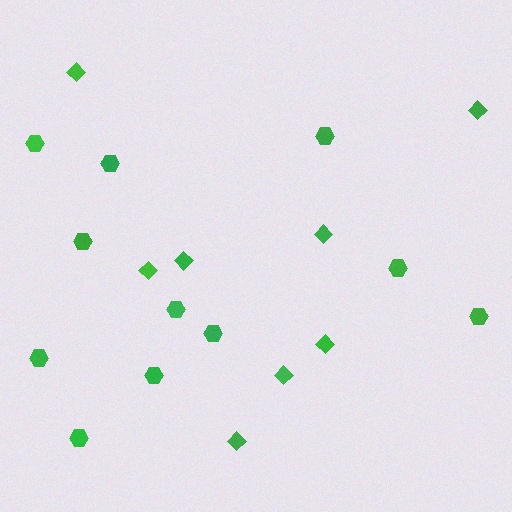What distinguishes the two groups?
There are 2 groups: one group of diamonds (8) and one group of hexagons (11).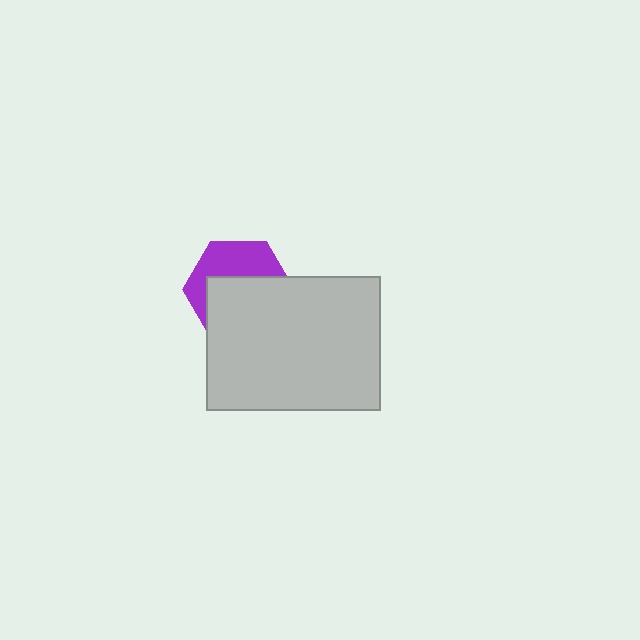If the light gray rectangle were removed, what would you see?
You would see the complete purple hexagon.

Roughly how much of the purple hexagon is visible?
A small part of it is visible (roughly 41%).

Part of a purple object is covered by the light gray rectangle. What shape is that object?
It is a hexagon.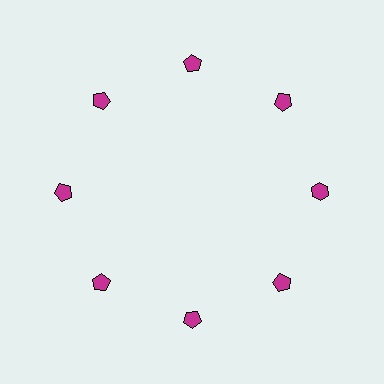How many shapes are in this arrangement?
There are 8 shapes arranged in a ring pattern.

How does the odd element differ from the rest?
It has a different shape: hexagon instead of pentagon.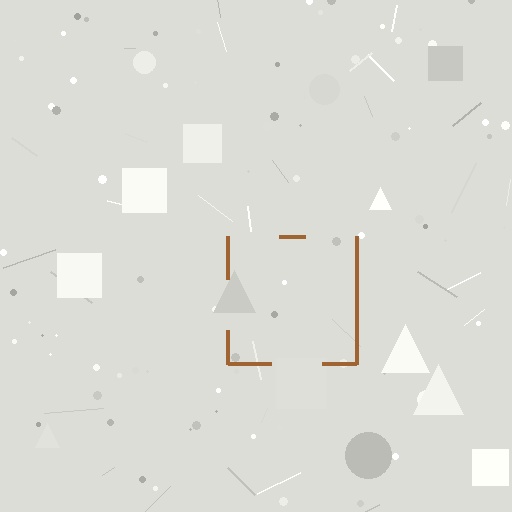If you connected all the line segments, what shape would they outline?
They would outline a square.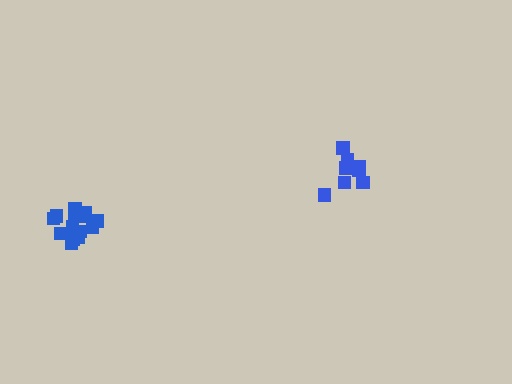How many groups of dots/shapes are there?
There are 2 groups.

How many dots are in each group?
Group 1: 9 dots, Group 2: 14 dots (23 total).